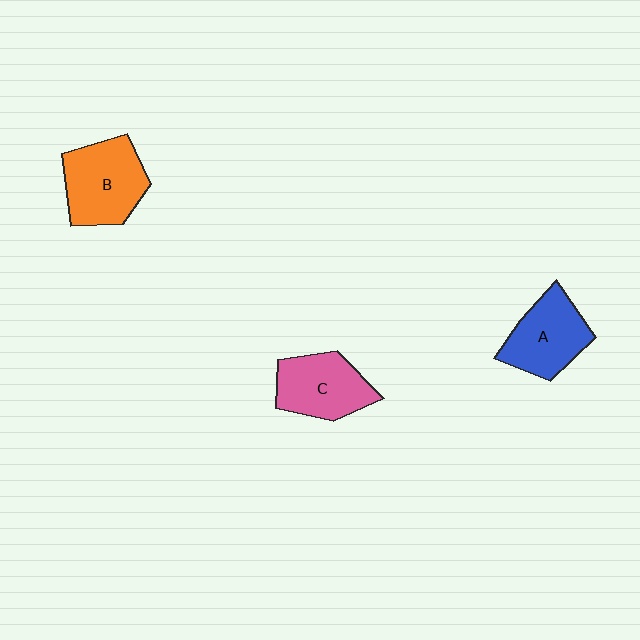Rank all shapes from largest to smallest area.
From largest to smallest: B (orange), A (blue), C (pink).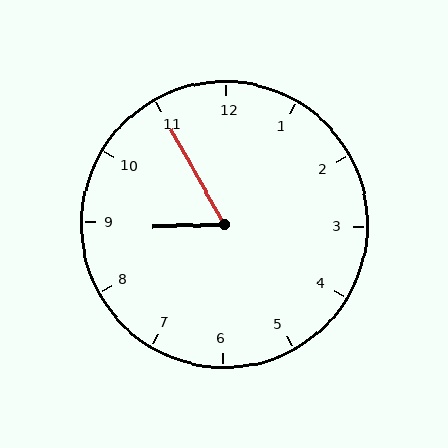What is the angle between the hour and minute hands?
Approximately 62 degrees.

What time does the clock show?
8:55.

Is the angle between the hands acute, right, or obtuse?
It is acute.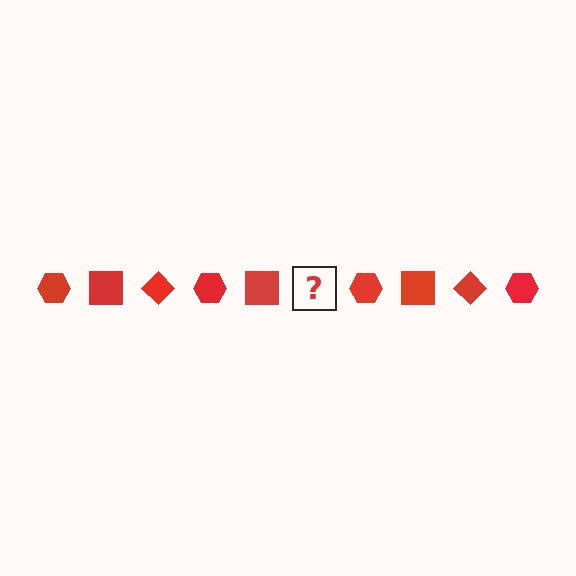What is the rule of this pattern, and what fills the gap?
The rule is that the pattern cycles through hexagon, square, diamond shapes in red. The gap should be filled with a red diamond.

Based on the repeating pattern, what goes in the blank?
The blank should be a red diamond.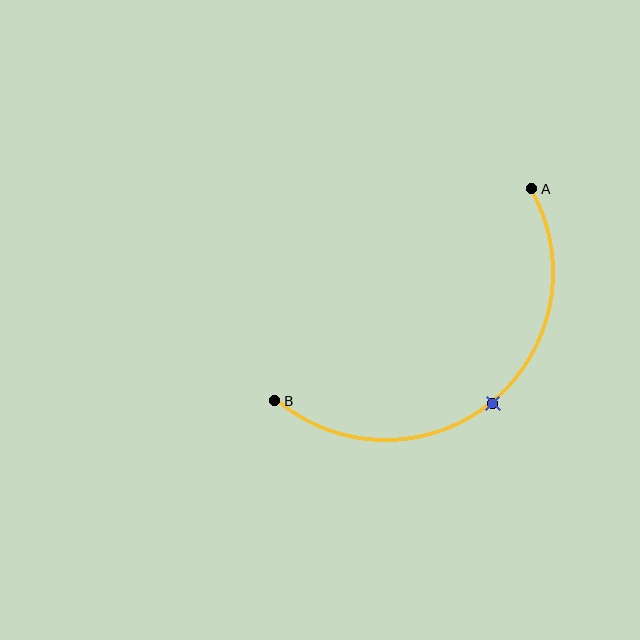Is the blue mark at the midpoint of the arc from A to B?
Yes. The blue mark lies on the arc at equal arc-length from both A and B — it is the arc midpoint.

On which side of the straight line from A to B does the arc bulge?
The arc bulges below and to the right of the straight line connecting A and B.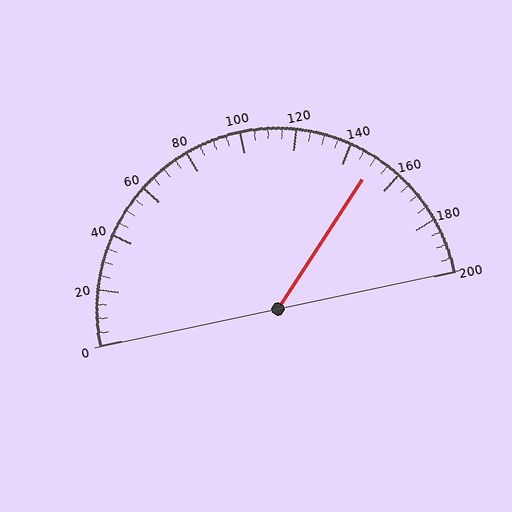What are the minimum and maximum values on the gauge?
The gauge ranges from 0 to 200.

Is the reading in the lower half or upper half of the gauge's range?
The reading is in the upper half of the range (0 to 200).